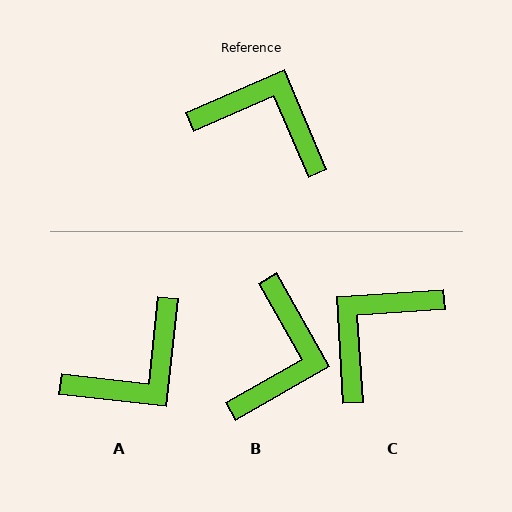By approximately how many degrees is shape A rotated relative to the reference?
Approximately 120 degrees clockwise.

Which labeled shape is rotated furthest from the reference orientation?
A, about 120 degrees away.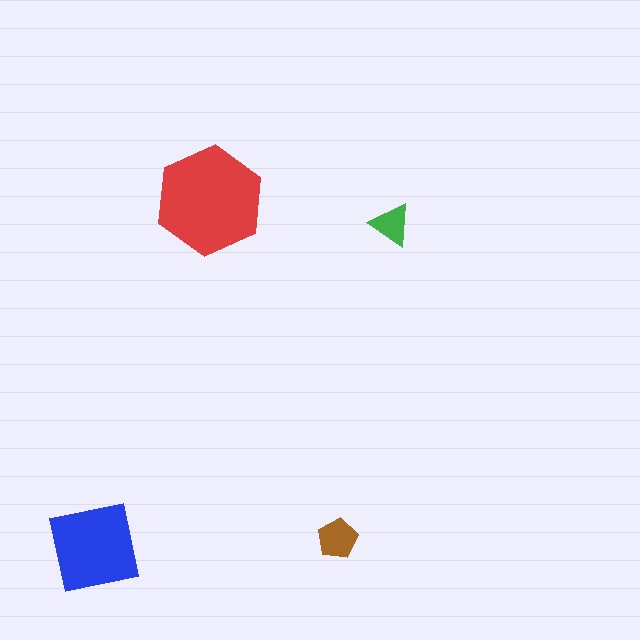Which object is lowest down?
The blue square is bottommost.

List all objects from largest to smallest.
The red hexagon, the blue square, the brown pentagon, the green triangle.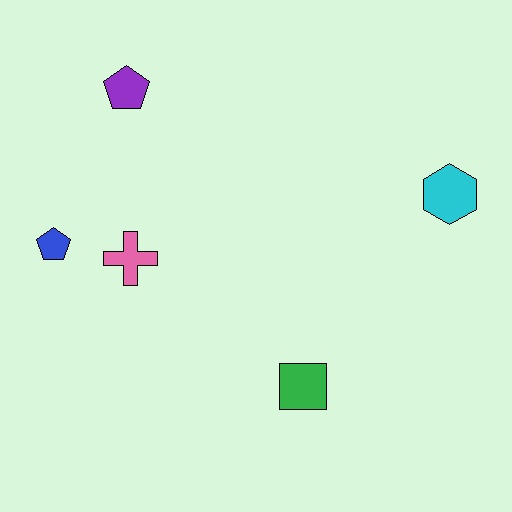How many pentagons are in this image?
There are 2 pentagons.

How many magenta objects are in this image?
There are no magenta objects.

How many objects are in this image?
There are 5 objects.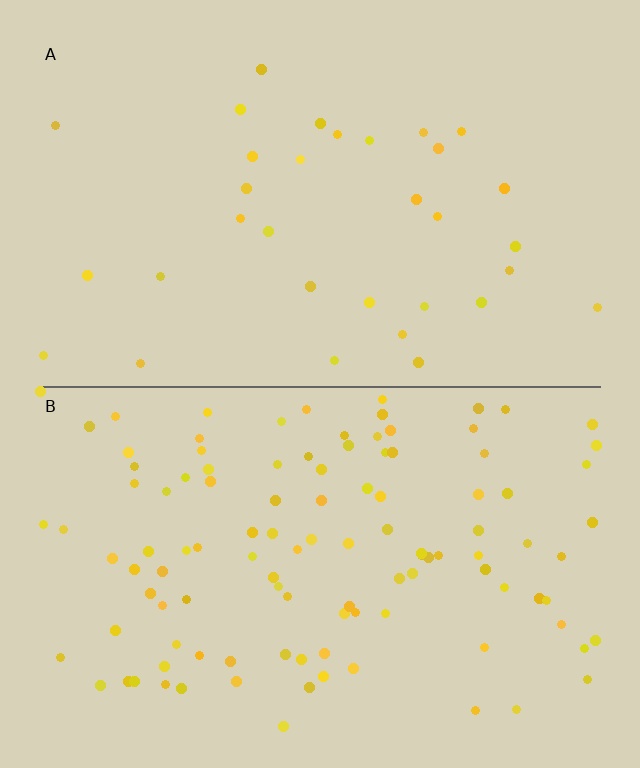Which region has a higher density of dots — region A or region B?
B (the bottom).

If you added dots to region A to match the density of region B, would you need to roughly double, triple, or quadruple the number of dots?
Approximately triple.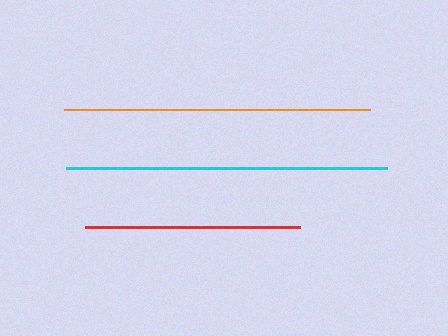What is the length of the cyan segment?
The cyan segment is approximately 321 pixels long.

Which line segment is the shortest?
The red line is the shortest at approximately 215 pixels.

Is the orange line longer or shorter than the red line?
The orange line is longer than the red line.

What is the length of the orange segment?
The orange segment is approximately 306 pixels long.